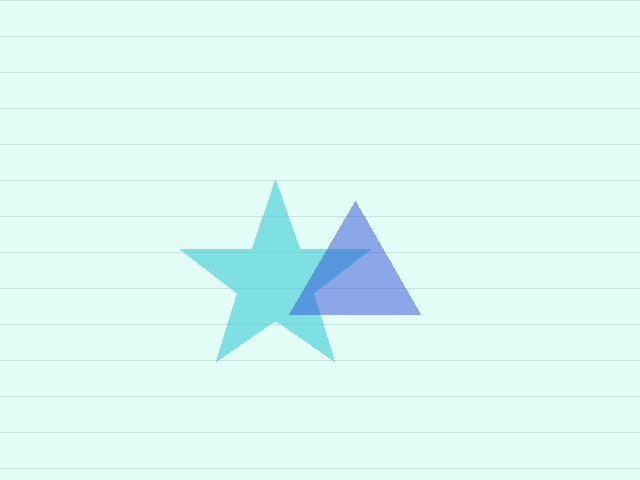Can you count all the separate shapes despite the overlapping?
Yes, there are 2 separate shapes.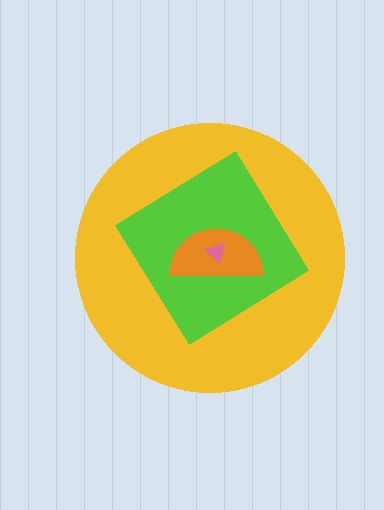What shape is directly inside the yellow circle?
The lime diamond.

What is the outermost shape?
The yellow circle.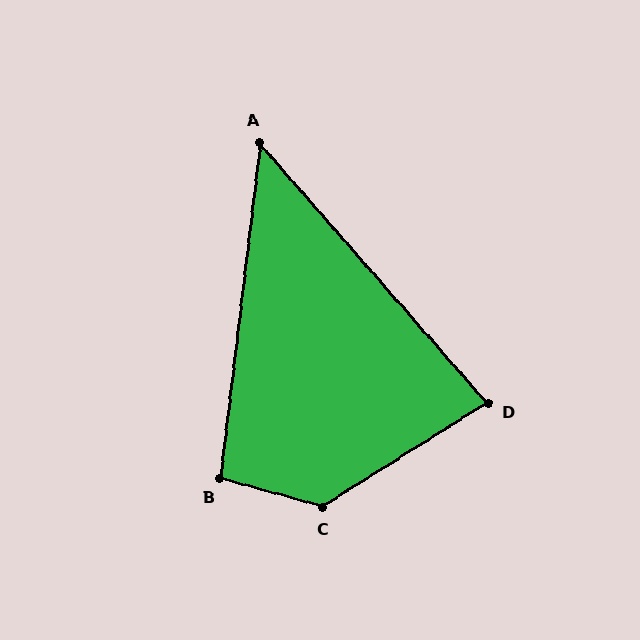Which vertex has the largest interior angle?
C, at approximately 132 degrees.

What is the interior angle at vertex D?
Approximately 81 degrees (acute).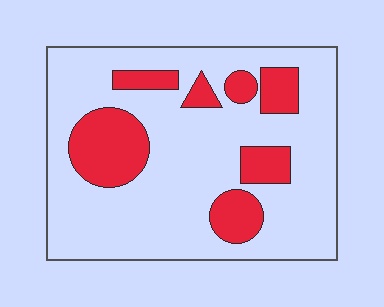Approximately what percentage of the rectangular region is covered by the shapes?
Approximately 25%.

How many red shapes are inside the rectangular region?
7.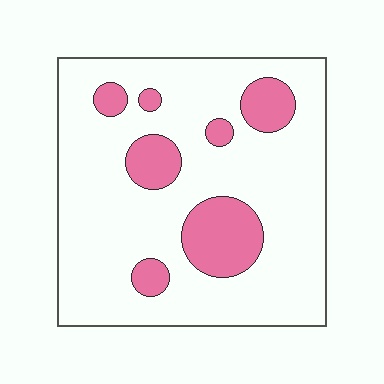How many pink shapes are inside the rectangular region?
7.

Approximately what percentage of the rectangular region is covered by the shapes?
Approximately 20%.